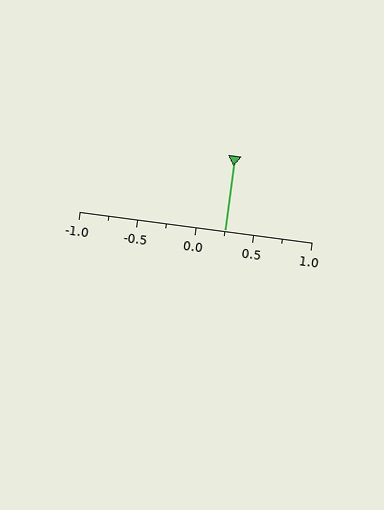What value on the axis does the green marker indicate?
The marker indicates approximately 0.25.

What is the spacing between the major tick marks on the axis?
The major ticks are spaced 0.5 apart.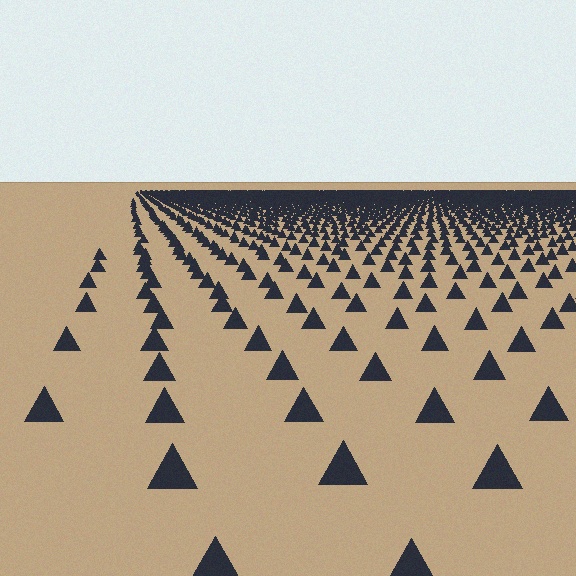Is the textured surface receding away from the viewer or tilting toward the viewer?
The surface is receding away from the viewer. Texture elements get smaller and denser toward the top.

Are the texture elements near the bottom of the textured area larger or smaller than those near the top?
Larger. Near the bottom, elements are closer to the viewer and appear at a bigger on-screen size.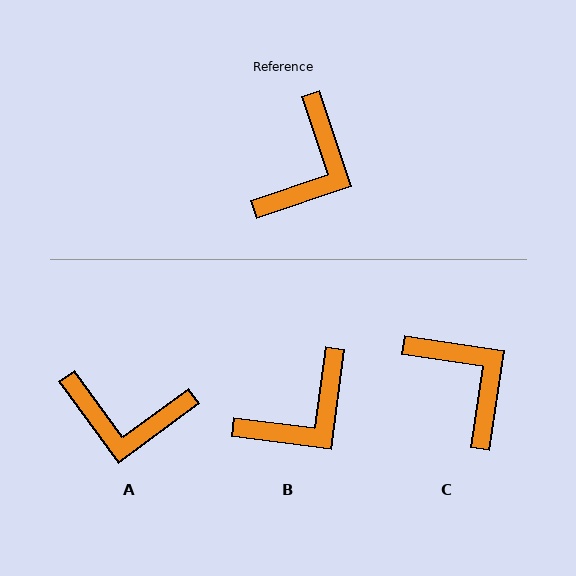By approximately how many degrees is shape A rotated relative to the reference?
Approximately 72 degrees clockwise.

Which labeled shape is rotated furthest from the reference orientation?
A, about 72 degrees away.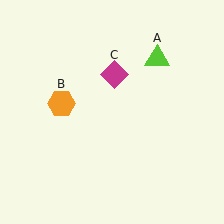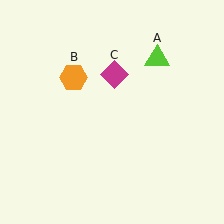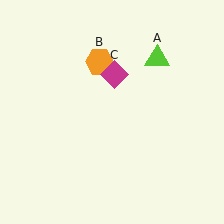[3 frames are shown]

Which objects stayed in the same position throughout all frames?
Lime triangle (object A) and magenta diamond (object C) remained stationary.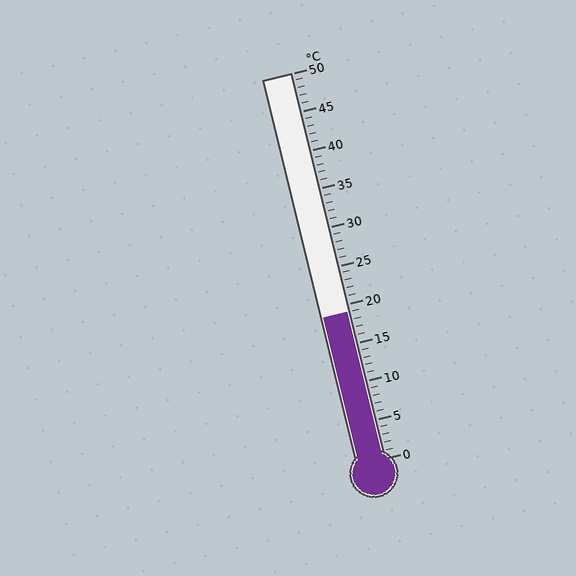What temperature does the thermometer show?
The thermometer shows approximately 19°C.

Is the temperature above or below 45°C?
The temperature is below 45°C.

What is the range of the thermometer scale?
The thermometer scale ranges from 0°C to 50°C.